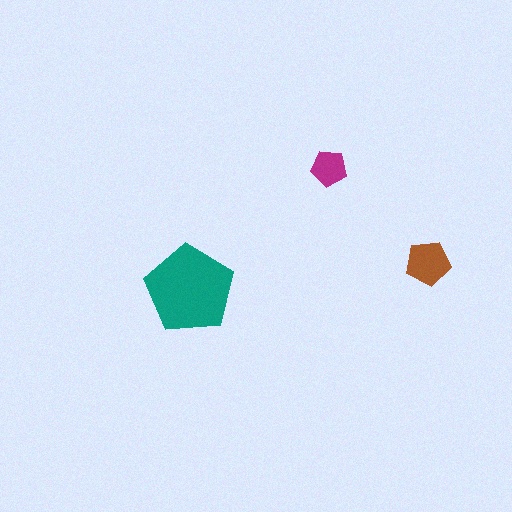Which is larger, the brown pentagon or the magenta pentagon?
The brown one.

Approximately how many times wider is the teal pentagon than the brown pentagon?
About 2 times wider.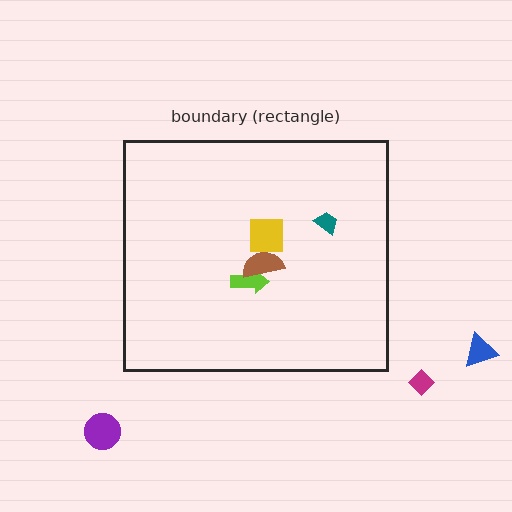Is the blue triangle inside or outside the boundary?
Outside.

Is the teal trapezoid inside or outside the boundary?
Inside.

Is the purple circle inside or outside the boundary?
Outside.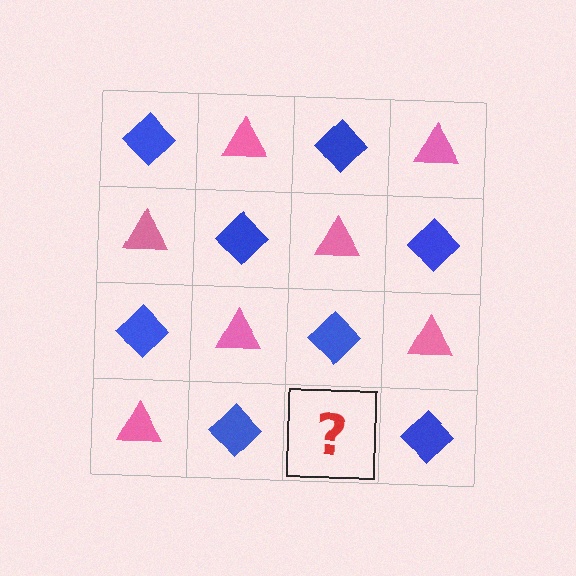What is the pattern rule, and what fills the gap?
The rule is that it alternates blue diamond and pink triangle in a checkerboard pattern. The gap should be filled with a pink triangle.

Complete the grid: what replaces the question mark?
The question mark should be replaced with a pink triangle.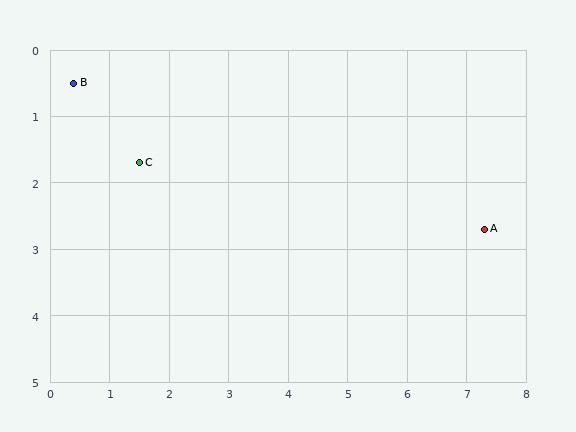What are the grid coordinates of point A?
Point A is at approximately (7.3, 2.7).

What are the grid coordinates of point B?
Point B is at approximately (0.4, 0.5).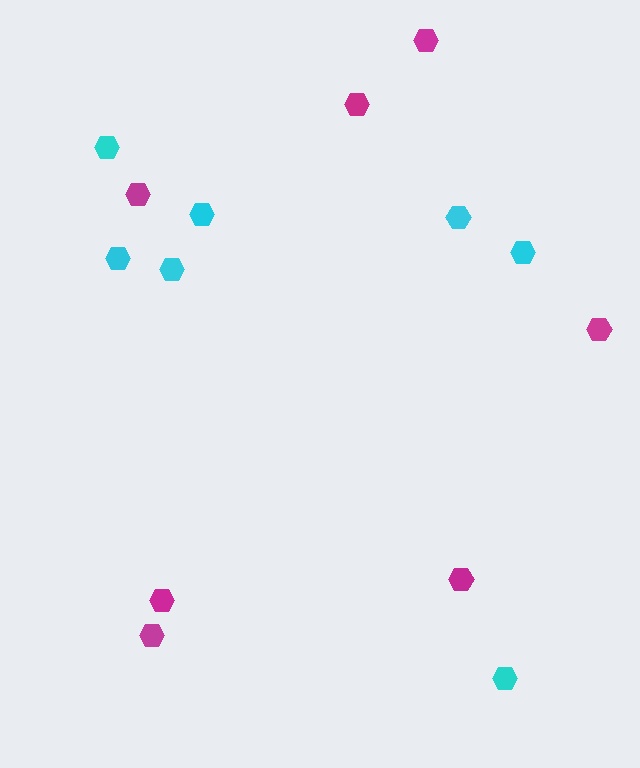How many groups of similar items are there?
There are 2 groups: one group of magenta hexagons (7) and one group of cyan hexagons (7).